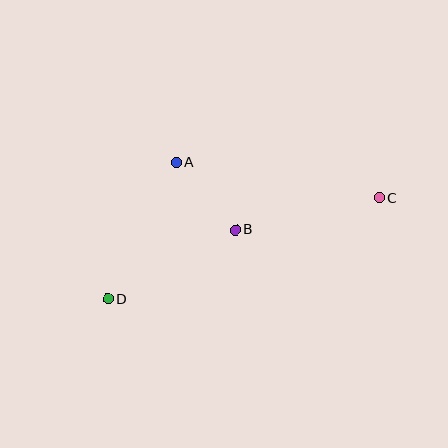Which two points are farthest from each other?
Points C and D are farthest from each other.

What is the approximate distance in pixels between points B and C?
The distance between B and C is approximately 147 pixels.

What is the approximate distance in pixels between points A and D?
The distance between A and D is approximately 152 pixels.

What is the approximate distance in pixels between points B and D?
The distance between B and D is approximately 145 pixels.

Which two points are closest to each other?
Points A and B are closest to each other.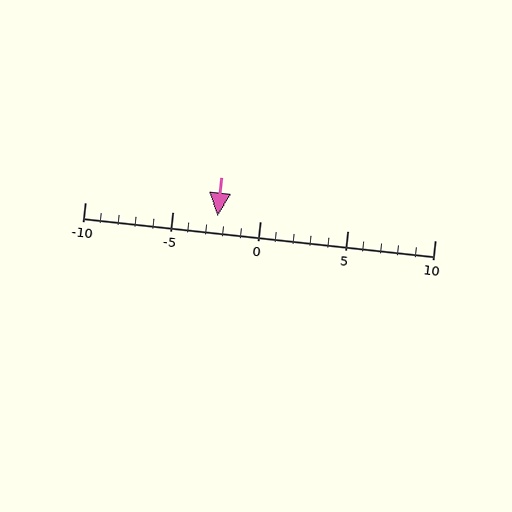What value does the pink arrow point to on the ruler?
The pink arrow points to approximately -2.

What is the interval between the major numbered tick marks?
The major tick marks are spaced 5 units apart.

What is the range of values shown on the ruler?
The ruler shows values from -10 to 10.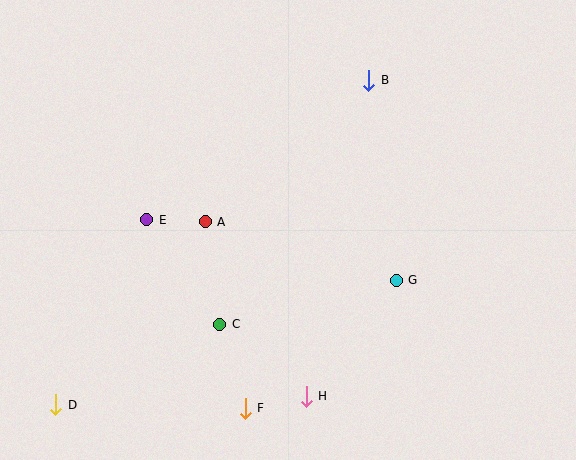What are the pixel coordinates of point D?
Point D is at (56, 405).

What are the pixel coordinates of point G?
Point G is at (396, 280).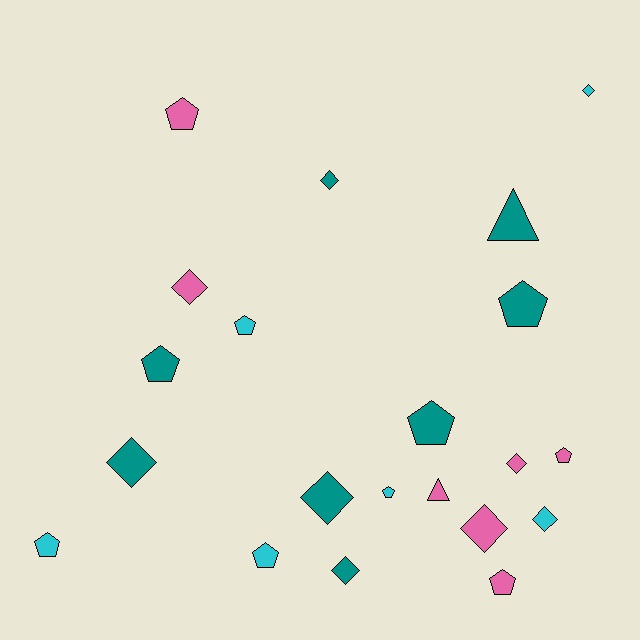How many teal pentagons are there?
There are 3 teal pentagons.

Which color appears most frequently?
Teal, with 8 objects.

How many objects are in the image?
There are 21 objects.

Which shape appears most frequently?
Pentagon, with 10 objects.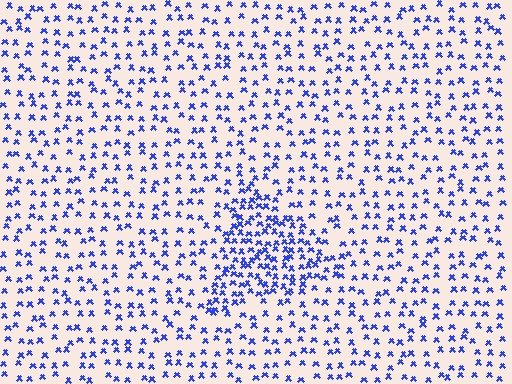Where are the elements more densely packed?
The elements are more densely packed inside the triangle boundary.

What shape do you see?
I see a triangle.